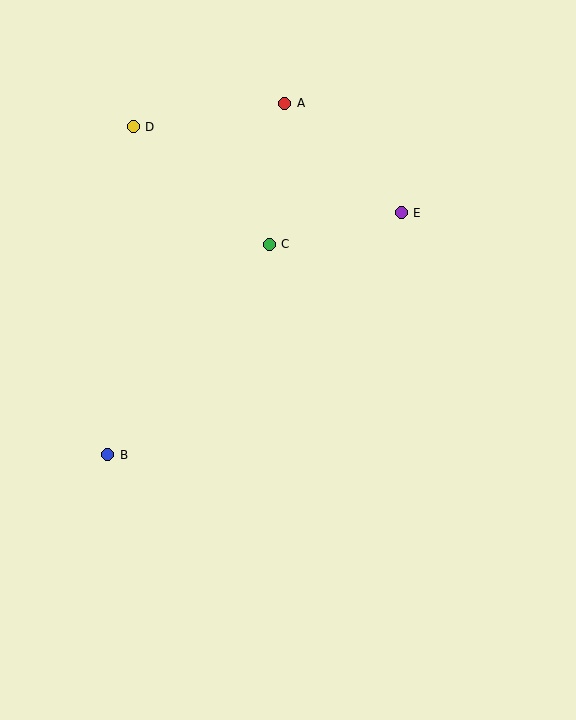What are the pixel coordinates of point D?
Point D is at (133, 127).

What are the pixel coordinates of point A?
Point A is at (285, 103).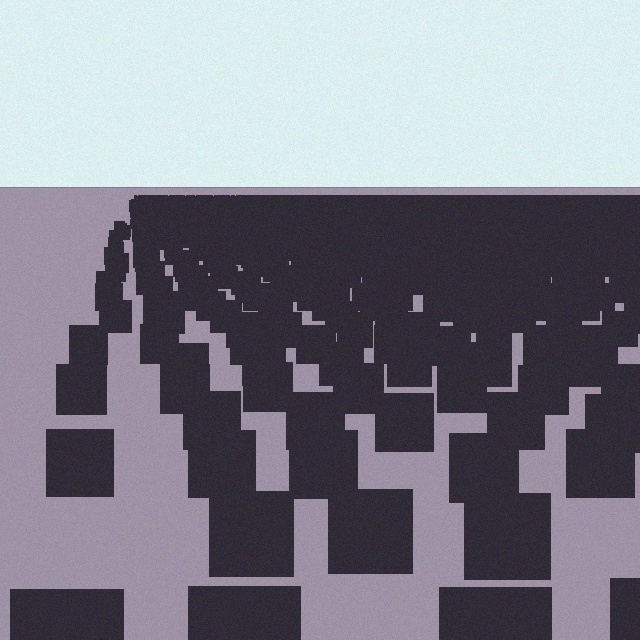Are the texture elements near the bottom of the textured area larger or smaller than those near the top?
Larger. Near the bottom, elements are closer to the viewer and appear at a bigger on-screen size.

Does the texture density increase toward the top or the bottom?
Density increases toward the top.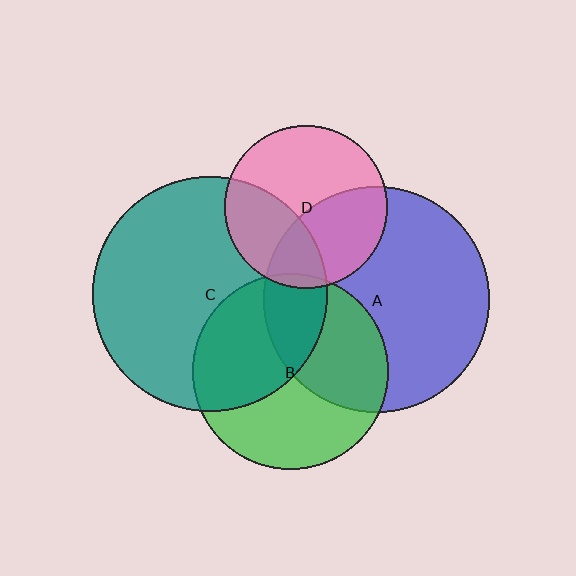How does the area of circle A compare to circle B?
Approximately 1.3 times.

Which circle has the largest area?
Circle C (teal).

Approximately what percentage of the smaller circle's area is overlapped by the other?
Approximately 45%.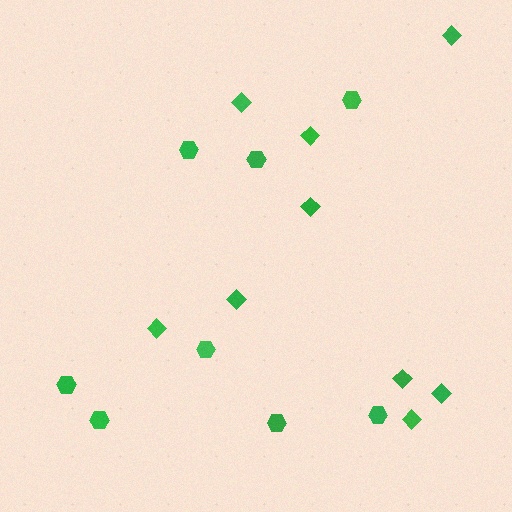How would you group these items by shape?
There are 2 groups: one group of diamonds (9) and one group of hexagons (8).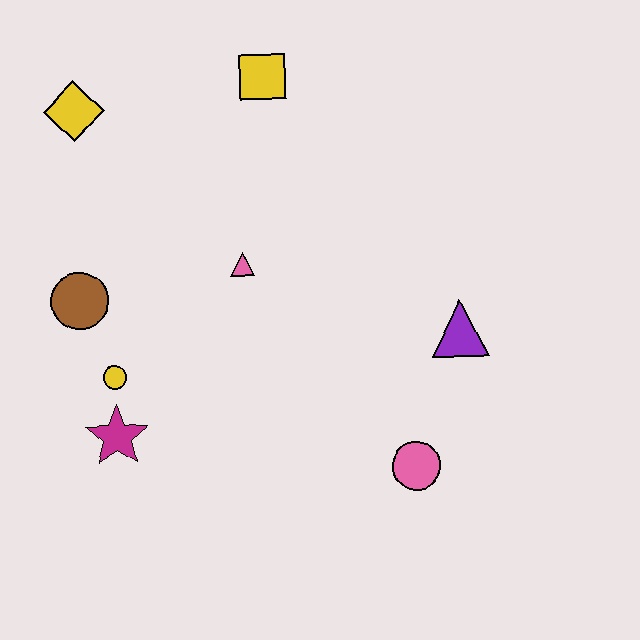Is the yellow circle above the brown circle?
No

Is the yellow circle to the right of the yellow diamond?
Yes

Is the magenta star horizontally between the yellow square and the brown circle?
Yes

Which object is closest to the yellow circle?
The magenta star is closest to the yellow circle.